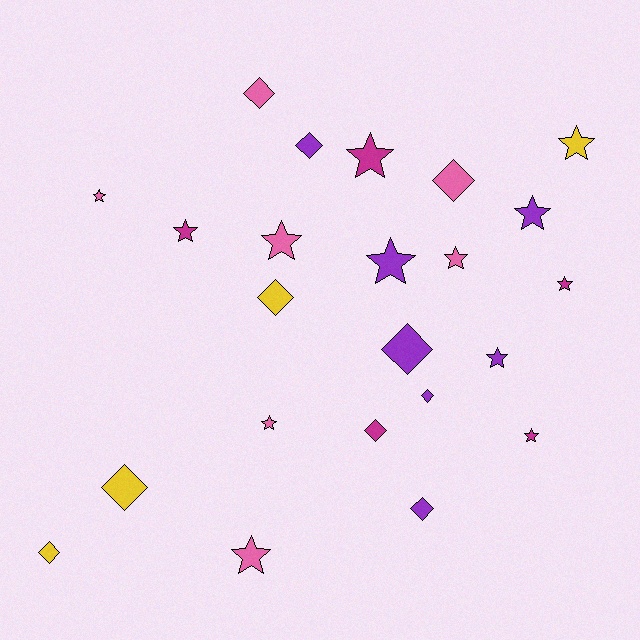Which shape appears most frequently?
Star, with 13 objects.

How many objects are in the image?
There are 23 objects.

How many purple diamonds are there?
There are 4 purple diamonds.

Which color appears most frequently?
Pink, with 7 objects.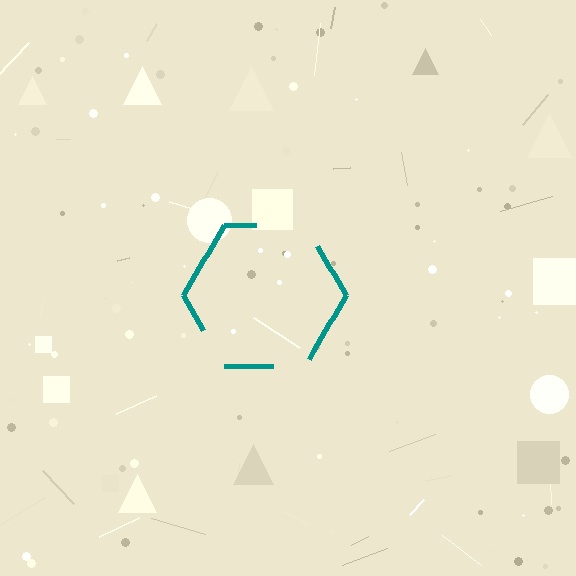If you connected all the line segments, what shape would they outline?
They would outline a hexagon.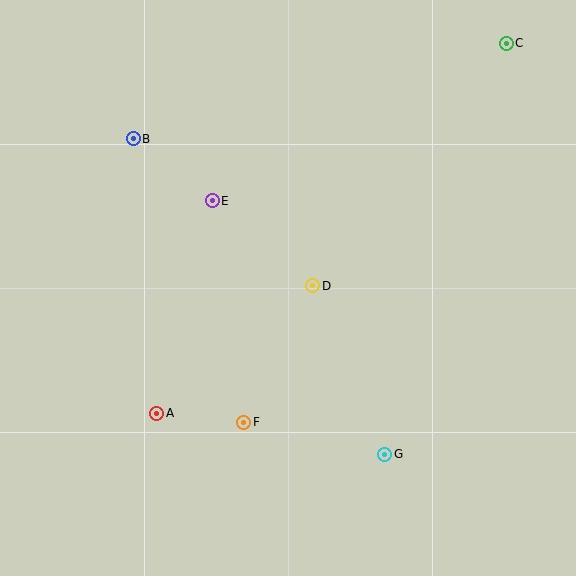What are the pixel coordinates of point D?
Point D is at (313, 286).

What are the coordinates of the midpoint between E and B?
The midpoint between E and B is at (173, 170).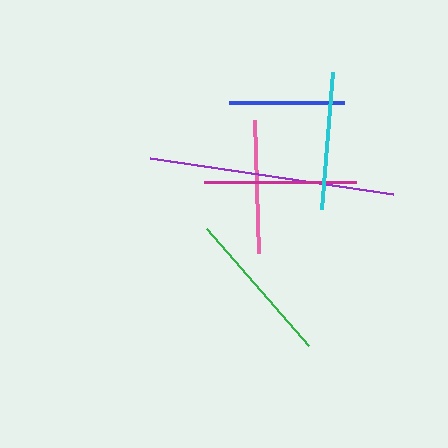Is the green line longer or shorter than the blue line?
The green line is longer than the blue line.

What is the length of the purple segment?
The purple segment is approximately 246 pixels long.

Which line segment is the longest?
The purple line is the longest at approximately 246 pixels.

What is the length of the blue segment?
The blue segment is approximately 114 pixels long.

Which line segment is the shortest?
The blue line is the shortest at approximately 114 pixels.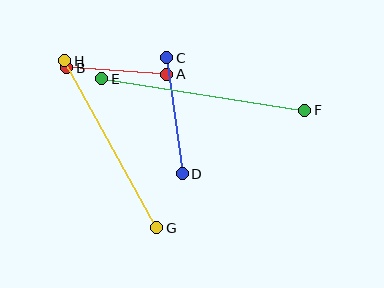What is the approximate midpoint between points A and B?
The midpoint is at approximately (117, 71) pixels.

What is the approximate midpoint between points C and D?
The midpoint is at approximately (175, 116) pixels.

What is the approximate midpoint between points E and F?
The midpoint is at approximately (203, 95) pixels.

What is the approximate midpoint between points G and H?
The midpoint is at approximately (111, 144) pixels.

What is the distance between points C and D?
The distance is approximately 117 pixels.